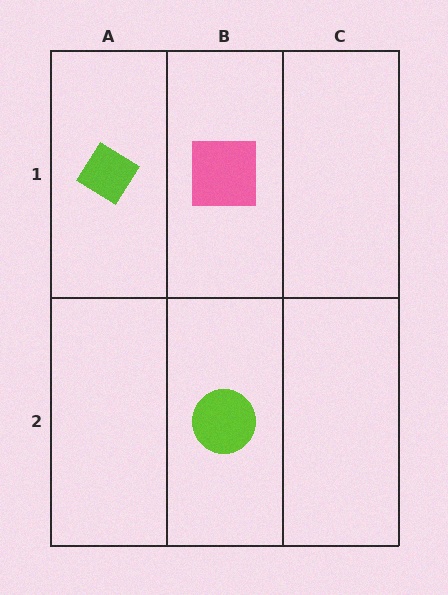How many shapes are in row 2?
1 shape.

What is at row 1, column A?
A lime diamond.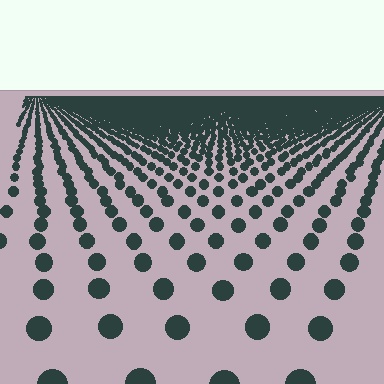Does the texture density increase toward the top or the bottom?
Density increases toward the top.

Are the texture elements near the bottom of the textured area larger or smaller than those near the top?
Larger. Near the bottom, elements are closer to the viewer and appear at a bigger on-screen size.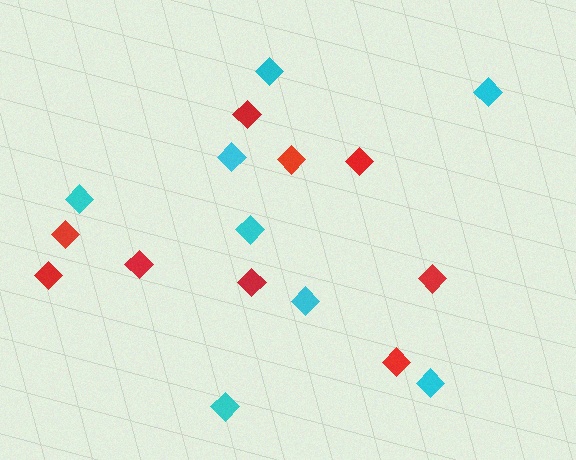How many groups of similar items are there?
There are 2 groups: one group of cyan diamonds (8) and one group of red diamonds (9).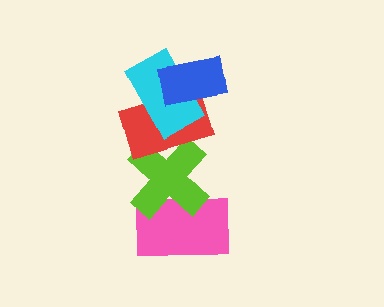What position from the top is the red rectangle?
The red rectangle is 3rd from the top.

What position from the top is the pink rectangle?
The pink rectangle is 5th from the top.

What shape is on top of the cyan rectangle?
The blue rectangle is on top of the cyan rectangle.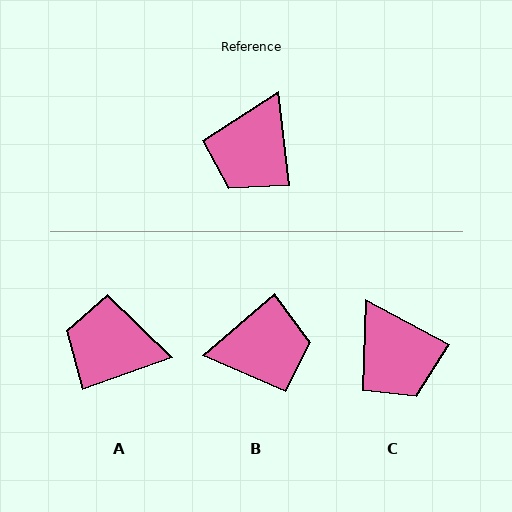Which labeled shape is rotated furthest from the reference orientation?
B, about 124 degrees away.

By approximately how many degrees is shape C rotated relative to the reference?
Approximately 55 degrees counter-clockwise.